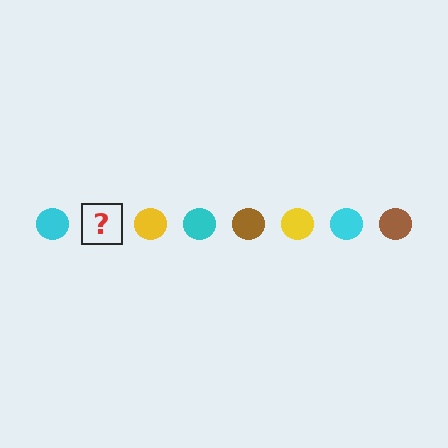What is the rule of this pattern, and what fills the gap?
The rule is that the pattern cycles through cyan, brown, yellow circles. The gap should be filled with a brown circle.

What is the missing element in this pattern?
The missing element is a brown circle.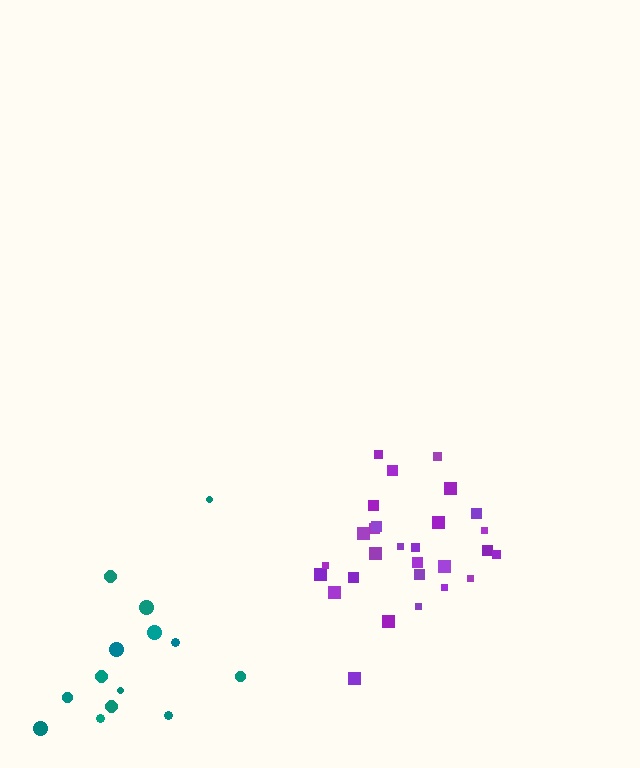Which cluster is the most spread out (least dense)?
Teal.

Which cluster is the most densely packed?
Purple.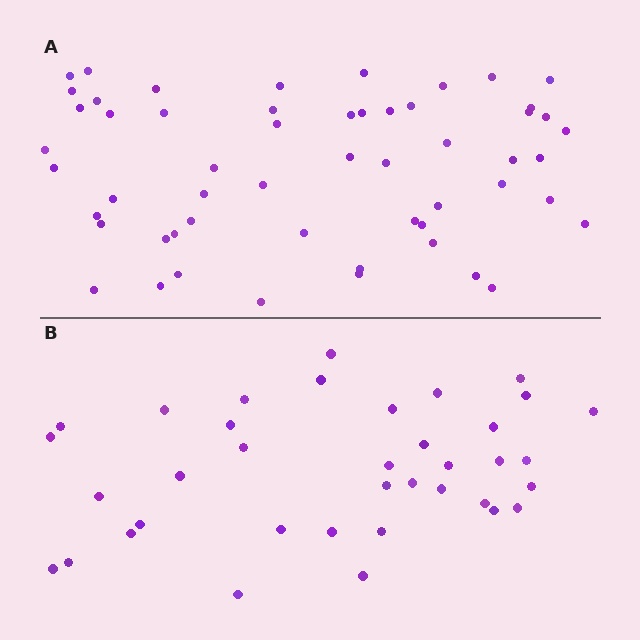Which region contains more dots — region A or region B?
Region A (the top region) has more dots.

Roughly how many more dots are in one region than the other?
Region A has approximately 20 more dots than region B.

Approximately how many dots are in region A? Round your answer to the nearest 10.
About 60 dots. (The exact count is 55, which rounds to 60.)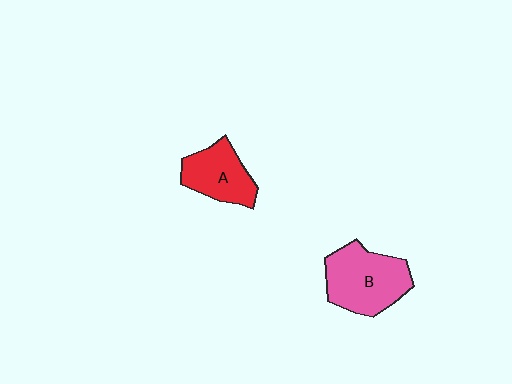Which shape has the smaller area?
Shape A (red).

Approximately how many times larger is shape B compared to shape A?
Approximately 1.4 times.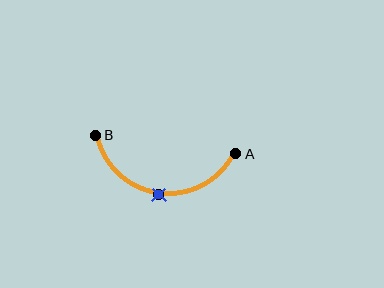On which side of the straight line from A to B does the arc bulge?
The arc bulges below the straight line connecting A and B.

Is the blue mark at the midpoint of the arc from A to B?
Yes. The blue mark lies on the arc at equal arc-length from both A and B — it is the arc midpoint.